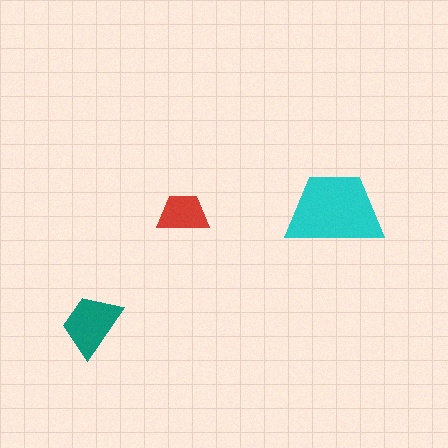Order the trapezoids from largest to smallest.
the cyan one, the teal one, the red one.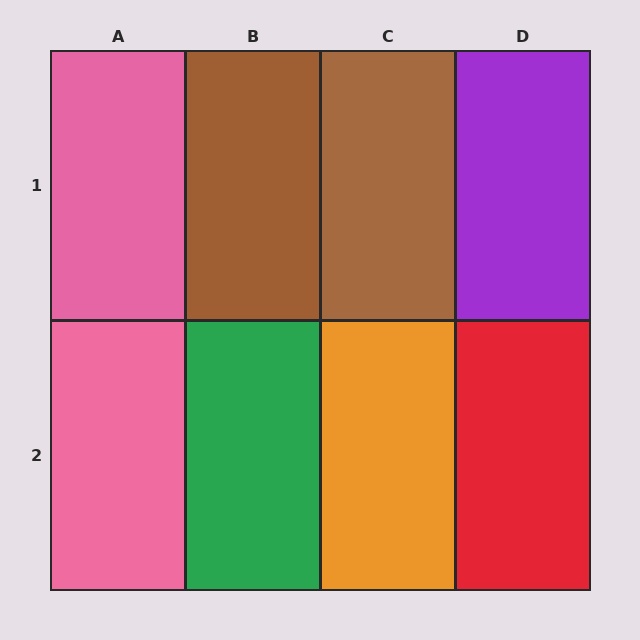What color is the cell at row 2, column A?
Pink.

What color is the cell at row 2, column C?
Orange.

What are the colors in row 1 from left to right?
Pink, brown, brown, purple.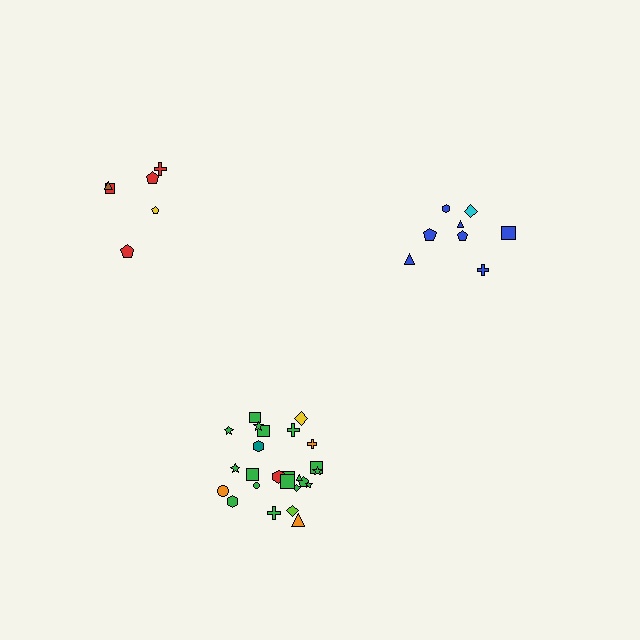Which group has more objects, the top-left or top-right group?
The top-right group.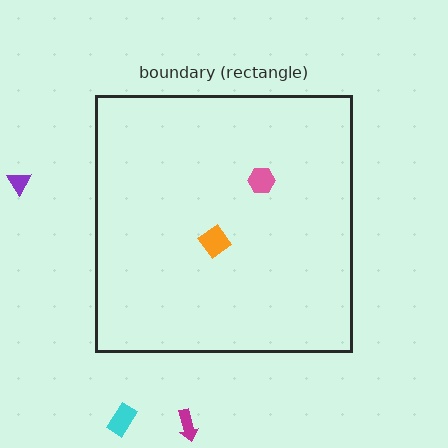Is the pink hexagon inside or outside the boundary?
Inside.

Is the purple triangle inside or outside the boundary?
Outside.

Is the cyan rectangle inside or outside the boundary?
Outside.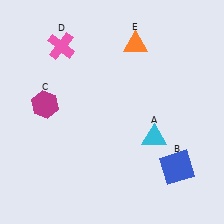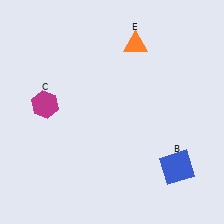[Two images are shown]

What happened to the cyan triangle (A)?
The cyan triangle (A) was removed in Image 2. It was in the bottom-right area of Image 1.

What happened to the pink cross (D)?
The pink cross (D) was removed in Image 2. It was in the top-left area of Image 1.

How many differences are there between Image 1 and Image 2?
There are 2 differences between the two images.